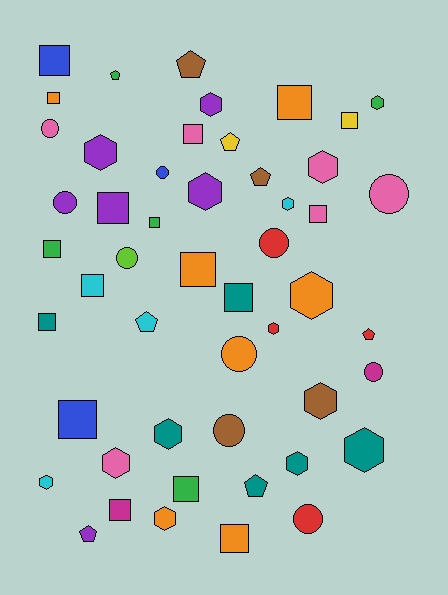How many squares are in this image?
There are 17 squares.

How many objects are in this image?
There are 50 objects.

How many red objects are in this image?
There are 4 red objects.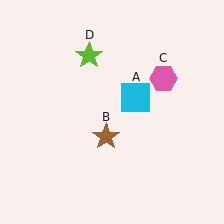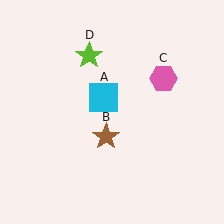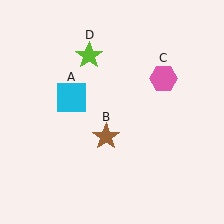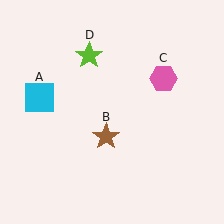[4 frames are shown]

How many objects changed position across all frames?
1 object changed position: cyan square (object A).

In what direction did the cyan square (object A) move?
The cyan square (object A) moved left.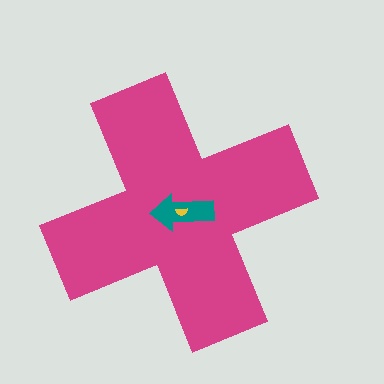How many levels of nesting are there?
3.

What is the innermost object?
The yellow semicircle.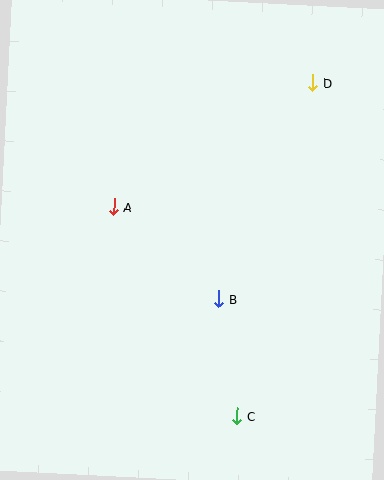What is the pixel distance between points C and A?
The distance between C and A is 243 pixels.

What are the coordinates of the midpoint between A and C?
The midpoint between A and C is at (175, 312).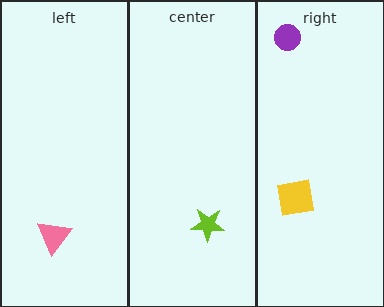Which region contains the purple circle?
The right region.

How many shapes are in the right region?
2.